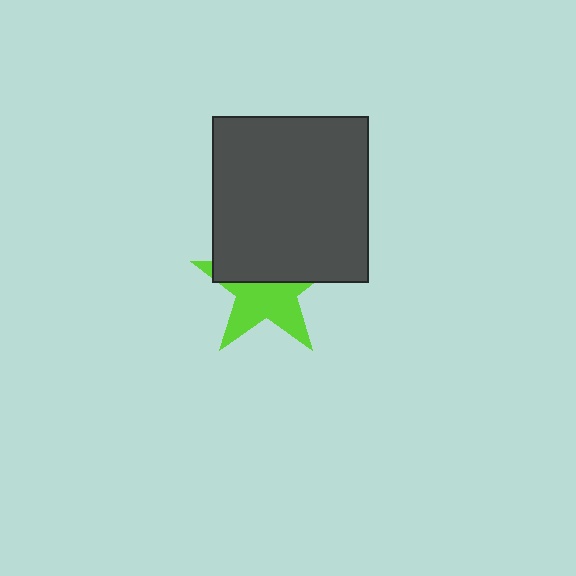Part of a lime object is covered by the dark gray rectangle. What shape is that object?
It is a star.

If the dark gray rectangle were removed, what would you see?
You would see the complete lime star.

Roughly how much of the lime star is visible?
About half of it is visible (roughly 52%).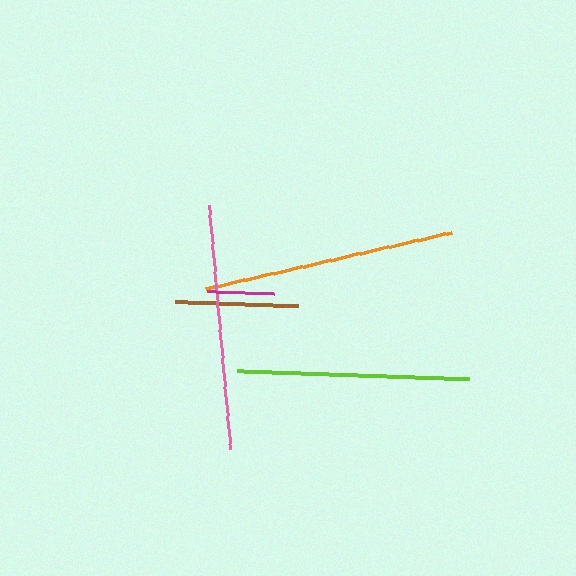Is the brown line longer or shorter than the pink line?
The pink line is longer than the brown line.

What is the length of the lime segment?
The lime segment is approximately 231 pixels long.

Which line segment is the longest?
The orange line is the longest at approximately 252 pixels.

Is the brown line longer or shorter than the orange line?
The orange line is longer than the brown line.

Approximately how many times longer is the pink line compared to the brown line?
The pink line is approximately 2.0 times the length of the brown line.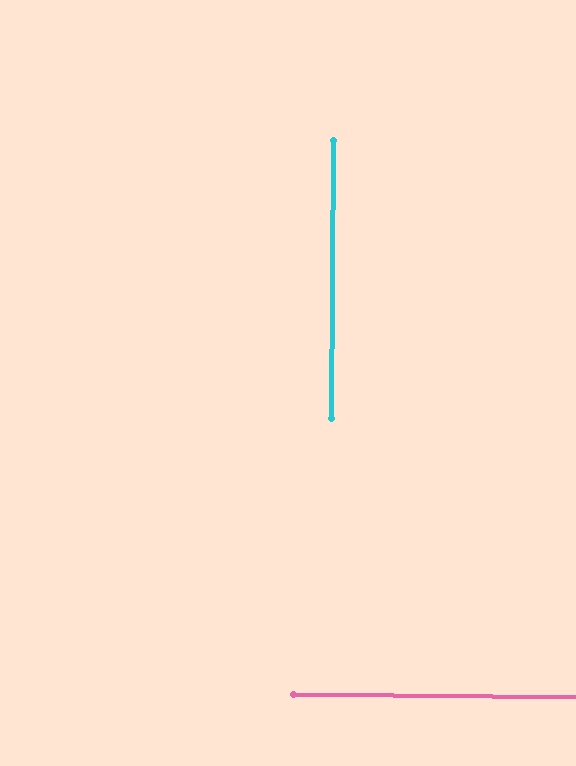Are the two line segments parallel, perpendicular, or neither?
Perpendicular — they meet at approximately 90°.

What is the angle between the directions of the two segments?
Approximately 90 degrees.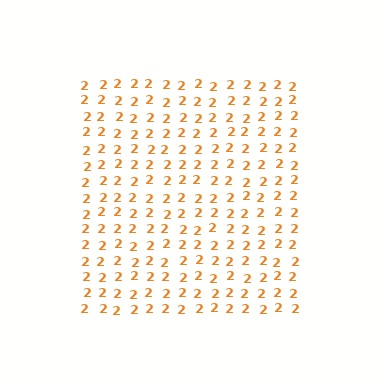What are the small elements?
The small elements are digit 2's.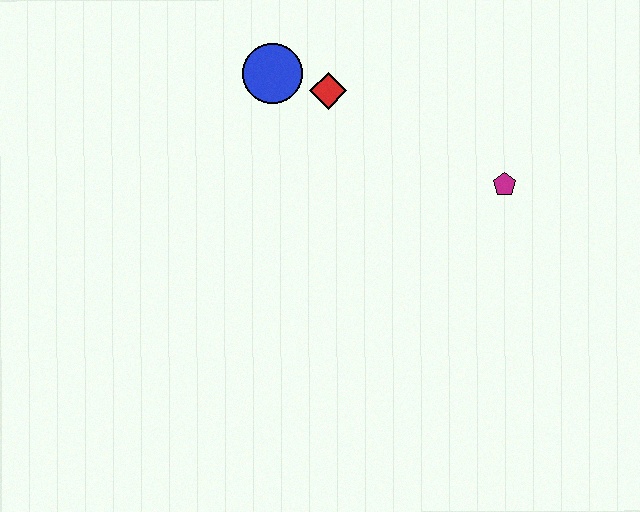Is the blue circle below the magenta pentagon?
No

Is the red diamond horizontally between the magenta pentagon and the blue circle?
Yes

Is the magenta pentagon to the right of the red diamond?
Yes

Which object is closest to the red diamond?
The blue circle is closest to the red diamond.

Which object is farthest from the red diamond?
The magenta pentagon is farthest from the red diamond.